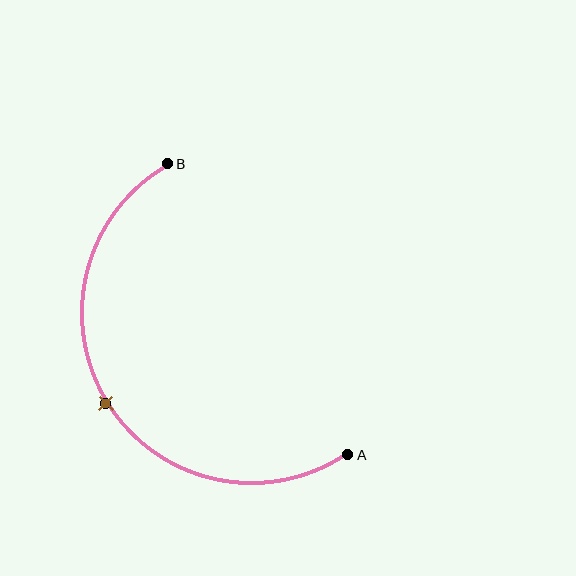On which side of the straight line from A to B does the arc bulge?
The arc bulges to the left of the straight line connecting A and B.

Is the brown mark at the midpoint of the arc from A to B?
Yes. The brown mark lies on the arc at equal arc-length from both A and B — it is the arc midpoint.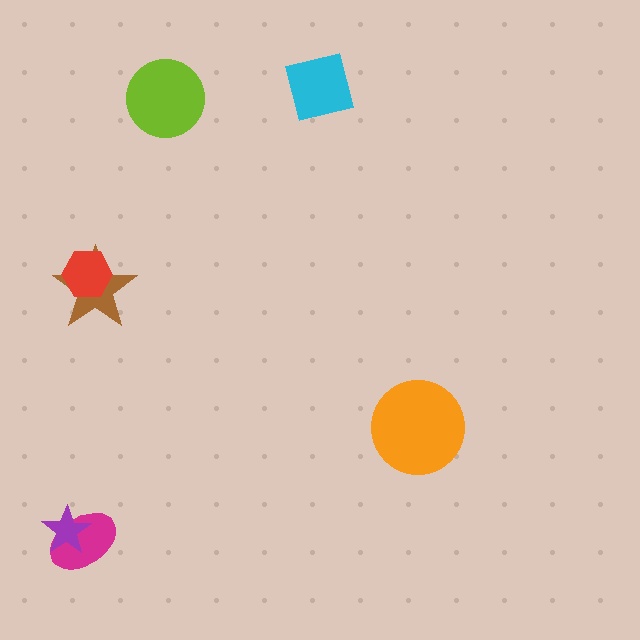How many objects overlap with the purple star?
1 object overlaps with the purple star.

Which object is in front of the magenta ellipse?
The purple star is in front of the magenta ellipse.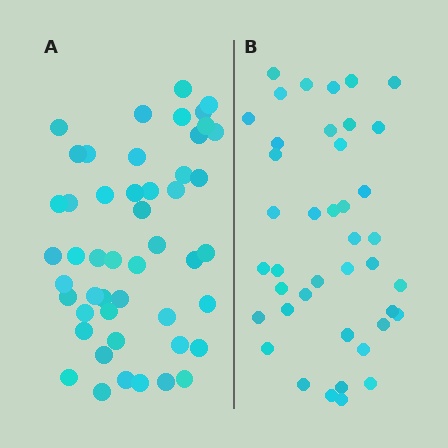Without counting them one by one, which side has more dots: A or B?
Region A (the left region) has more dots.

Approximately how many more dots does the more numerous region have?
Region A has roughly 8 or so more dots than region B.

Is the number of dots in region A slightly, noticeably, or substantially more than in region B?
Region A has only slightly more — the two regions are fairly close. The ratio is roughly 1.2 to 1.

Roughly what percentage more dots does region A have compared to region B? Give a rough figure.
About 20% more.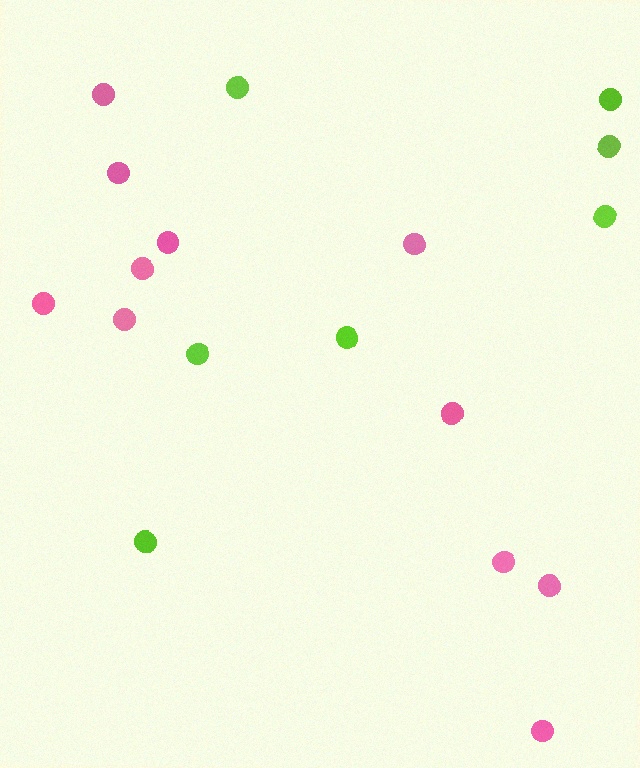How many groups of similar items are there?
There are 2 groups: one group of pink circles (11) and one group of lime circles (7).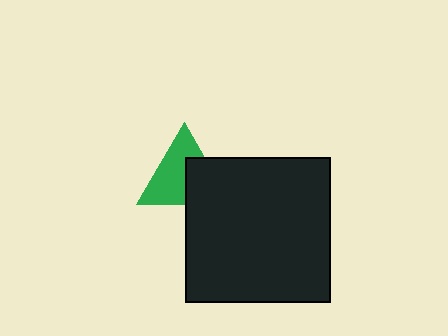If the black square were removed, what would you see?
You would see the complete green triangle.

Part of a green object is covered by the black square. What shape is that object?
It is a triangle.